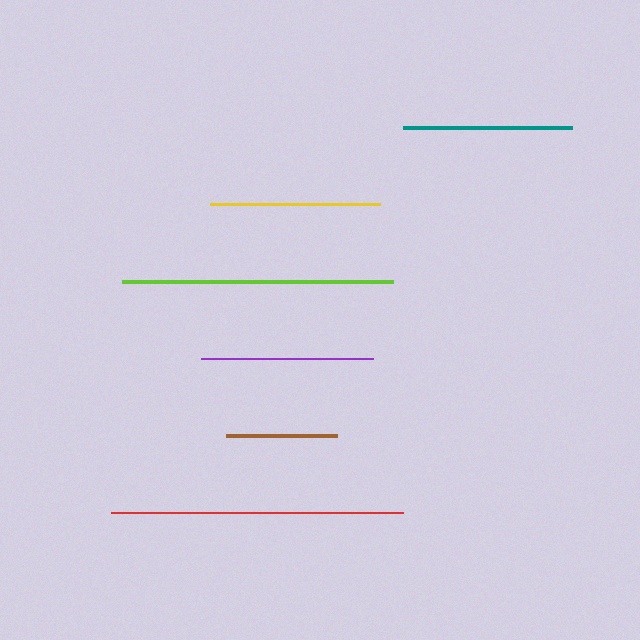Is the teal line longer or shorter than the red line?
The red line is longer than the teal line.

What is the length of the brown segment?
The brown segment is approximately 111 pixels long.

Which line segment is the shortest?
The brown line is the shortest at approximately 111 pixels.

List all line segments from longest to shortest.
From longest to shortest: red, lime, purple, yellow, teal, brown.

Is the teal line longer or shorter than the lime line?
The lime line is longer than the teal line.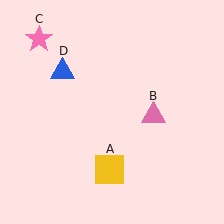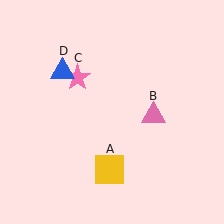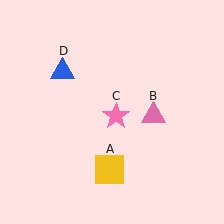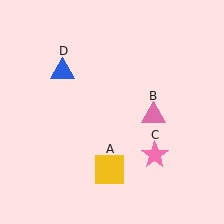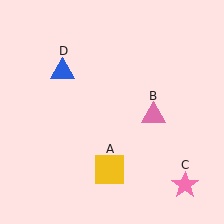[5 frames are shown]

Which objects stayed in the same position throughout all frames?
Yellow square (object A) and pink triangle (object B) and blue triangle (object D) remained stationary.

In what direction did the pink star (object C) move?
The pink star (object C) moved down and to the right.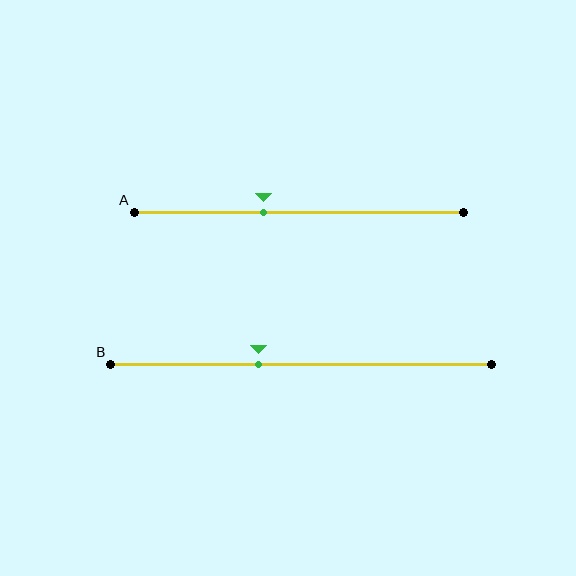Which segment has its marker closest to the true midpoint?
Segment A has its marker closest to the true midpoint.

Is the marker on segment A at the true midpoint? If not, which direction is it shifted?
No, the marker on segment A is shifted to the left by about 11% of the segment length.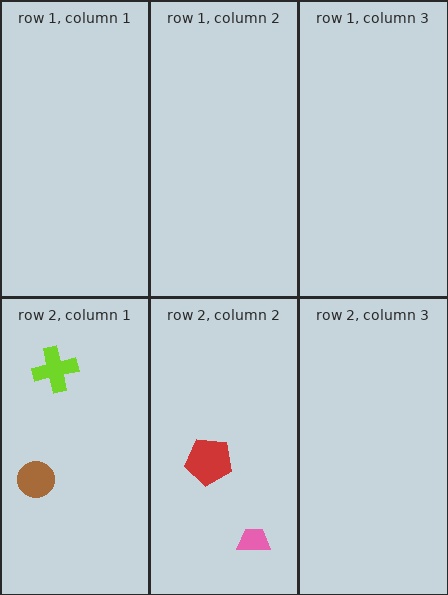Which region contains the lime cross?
The row 2, column 1 region.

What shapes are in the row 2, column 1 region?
The lime cross, the brown circle.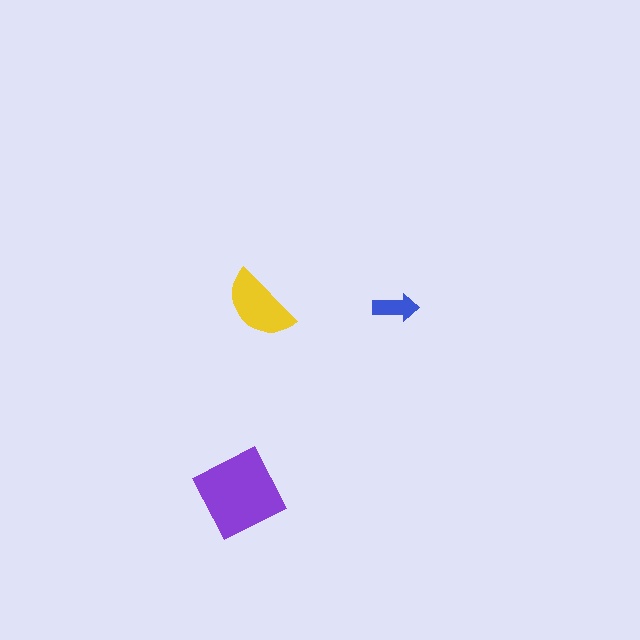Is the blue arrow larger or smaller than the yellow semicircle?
Smaller.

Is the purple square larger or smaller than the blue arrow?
Larger.